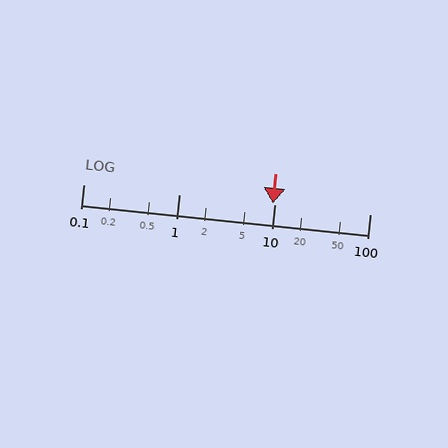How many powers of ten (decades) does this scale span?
The scale spans 3 decades, from 0.1 to 100.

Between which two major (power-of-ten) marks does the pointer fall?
The pointer is between 1 and 10.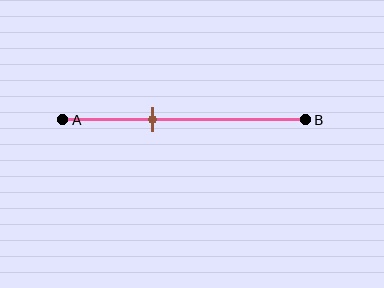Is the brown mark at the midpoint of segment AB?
No, the mark is at about 35% from A, not at the 50% midpoint.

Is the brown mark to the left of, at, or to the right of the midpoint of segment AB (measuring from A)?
The brown mark is to the left of the midpoint of segment AB.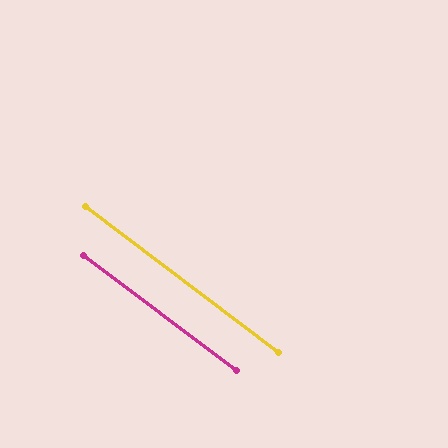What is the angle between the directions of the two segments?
Approximately 0 degrees.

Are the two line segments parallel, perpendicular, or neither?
Parallel — their directions differ by only 0.5°.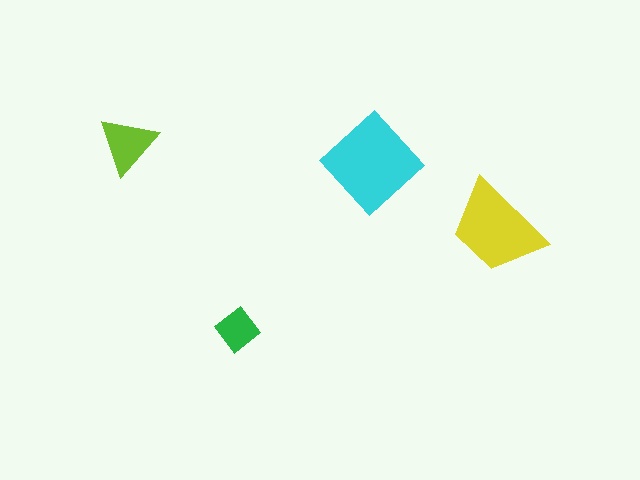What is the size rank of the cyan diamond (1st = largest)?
1st.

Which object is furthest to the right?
The yellow trapezoid is rightmost.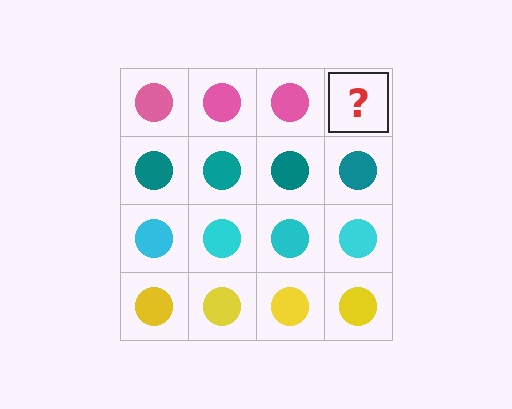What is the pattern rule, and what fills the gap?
The rule is that each row has a consistent color. The gap should be filled with a pink circle.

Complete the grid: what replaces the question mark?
The question mark should be replaced with a pink circle.